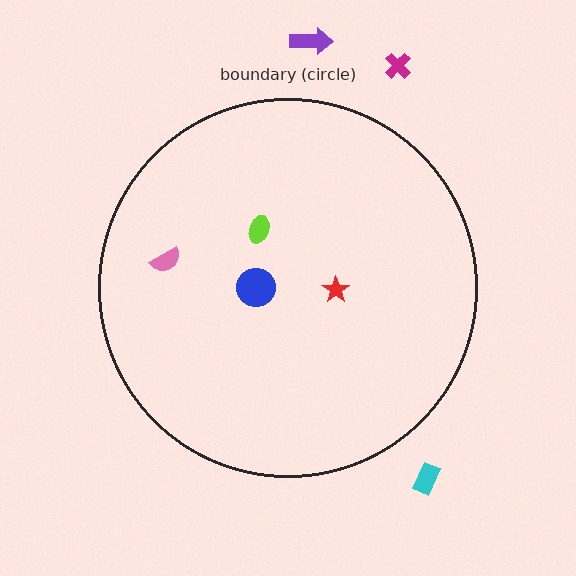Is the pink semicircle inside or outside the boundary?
Inside.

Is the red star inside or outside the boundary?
Inside.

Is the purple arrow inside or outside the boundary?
Outside.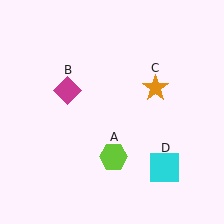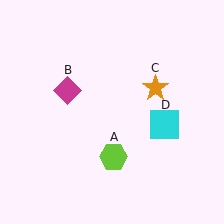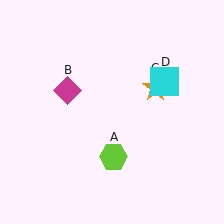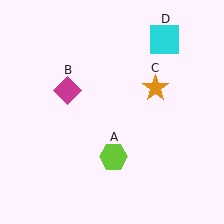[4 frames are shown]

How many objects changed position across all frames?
1 object changed position: cyan square (object D).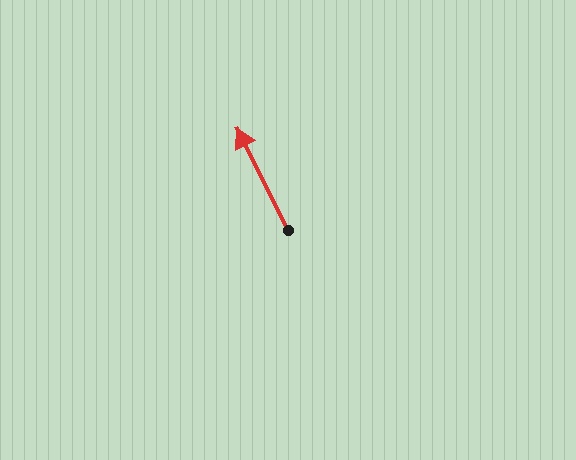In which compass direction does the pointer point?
Northwest.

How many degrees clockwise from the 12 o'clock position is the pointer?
Approximately 333 degrees.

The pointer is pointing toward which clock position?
Roughly 11 o'clock.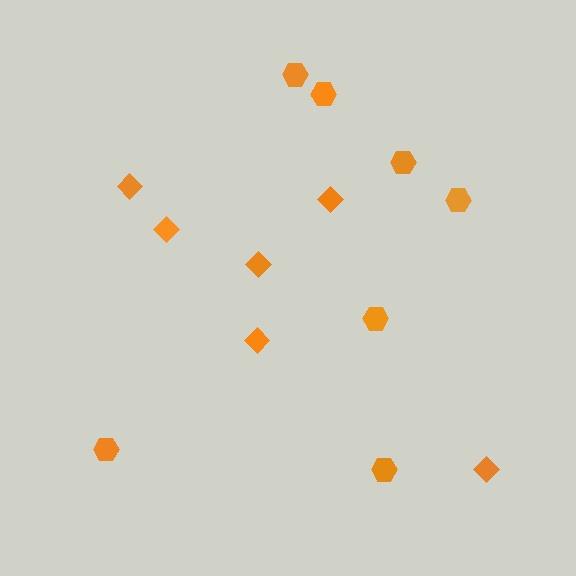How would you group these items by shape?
There are 2 groups: one group of diamonds (6) and one group of hexagons (7).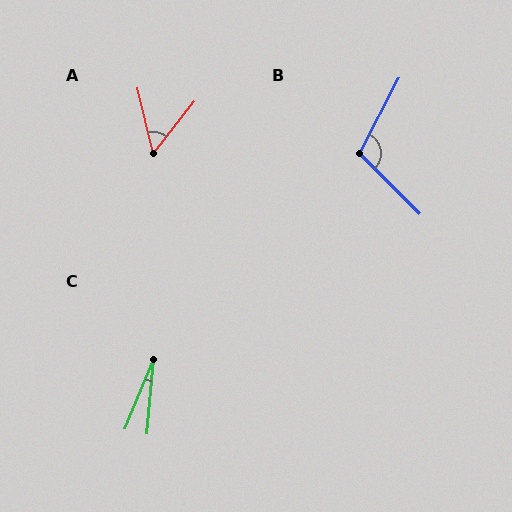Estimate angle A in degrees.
Approximately 52 degrees.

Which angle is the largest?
B, at approximately 108 degrees.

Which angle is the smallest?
C, at approximately 17 degrees.